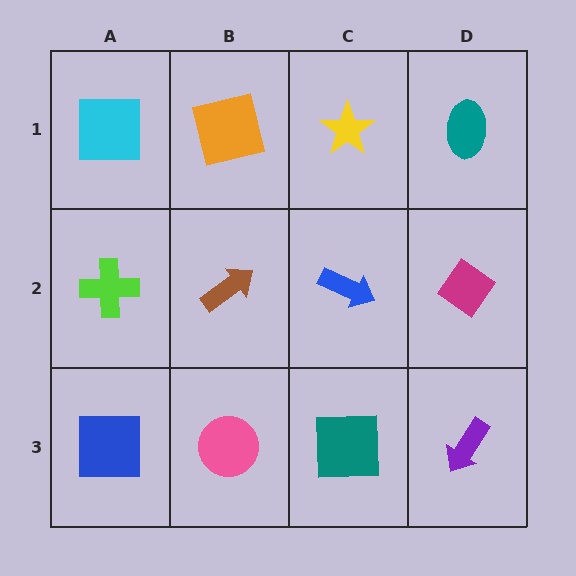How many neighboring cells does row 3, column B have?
3.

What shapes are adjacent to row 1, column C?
A blue arrow (row 2, column C), an orange square (row 1, column B), a teal ellipse (row 1, column D).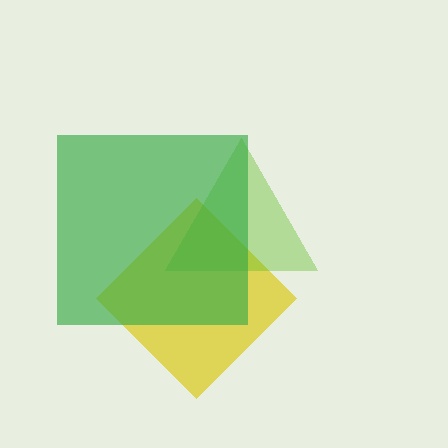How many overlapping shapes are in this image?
There are 3 overlapping shapes in the image.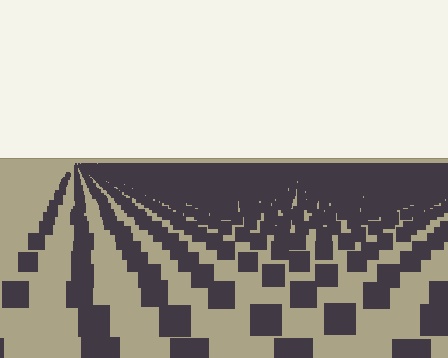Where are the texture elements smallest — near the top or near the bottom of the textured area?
Near the top.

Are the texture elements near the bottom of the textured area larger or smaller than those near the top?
Larger. Near the bottom, elements are closer to the viewer and appear at a bigger on-screen size.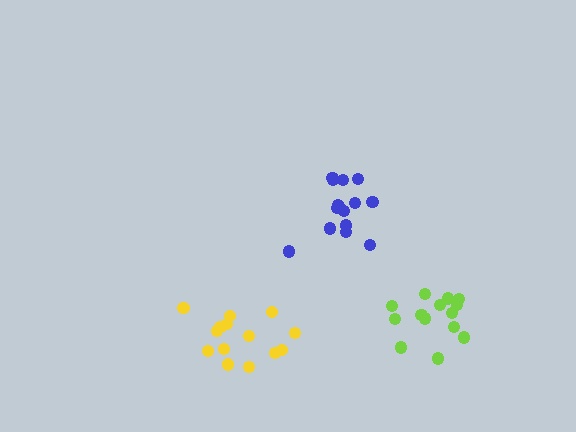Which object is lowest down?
The yellow cluster is bottommost.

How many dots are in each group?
Group 1: 16 dots, Group 2: 14 dots, Group 3: 14 dots (44 total).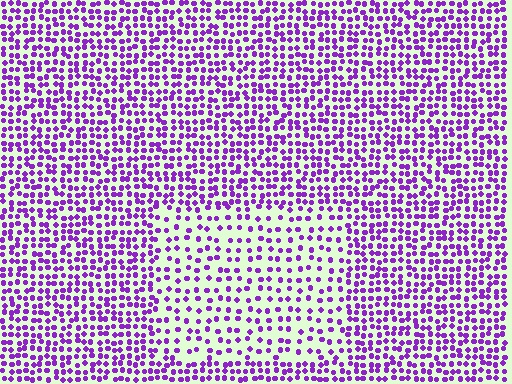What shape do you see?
I see a rectangle.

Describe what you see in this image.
The image contains small purple elements arranged at two different densities. A rectangle-shaped region is visible where the elements are less densely packed than the surrounding area.